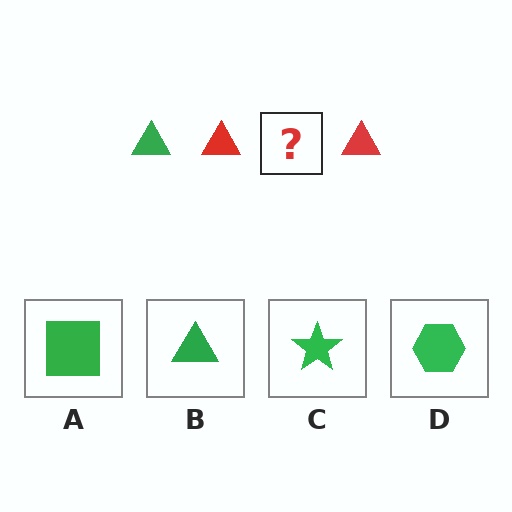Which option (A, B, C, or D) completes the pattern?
B.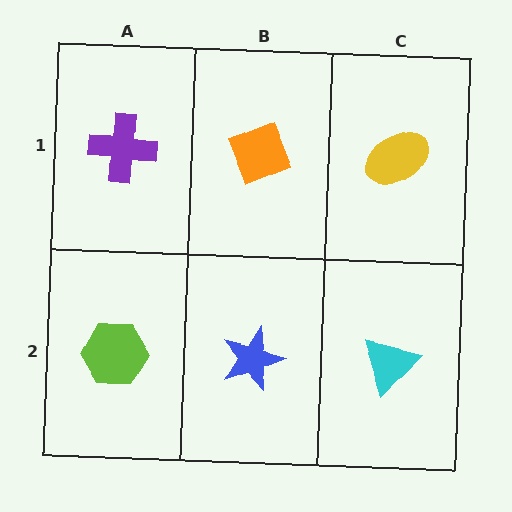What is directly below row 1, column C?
A cyan triangle.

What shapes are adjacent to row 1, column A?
A lime hexagon (row 2, column A), an orange diamond (row 1, column B).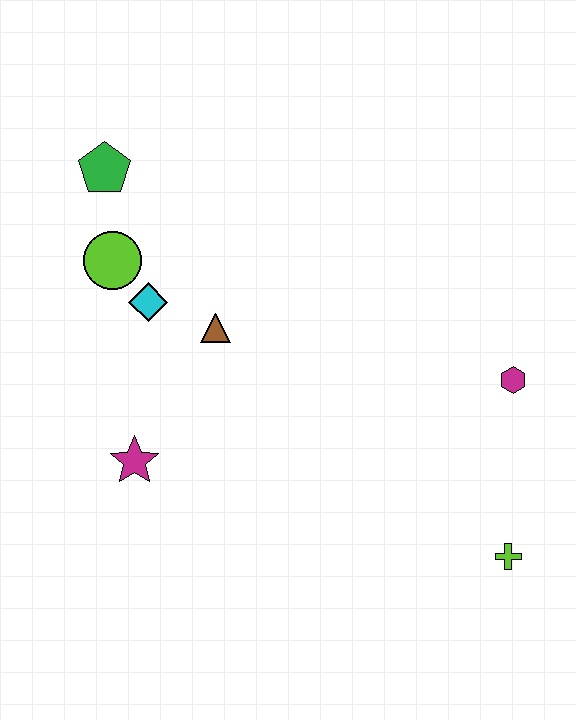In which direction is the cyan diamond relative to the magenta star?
The cyan diamond is above the magenta star.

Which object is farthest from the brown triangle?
The lime cross is farthest from the brown triangle.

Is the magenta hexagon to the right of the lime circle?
Yes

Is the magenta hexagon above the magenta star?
Yes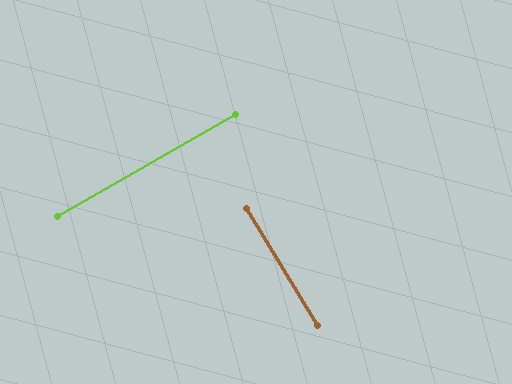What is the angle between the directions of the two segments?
Approximately 89 degrees.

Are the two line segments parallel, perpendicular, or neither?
Perpendicular — they meet at approximately 89°.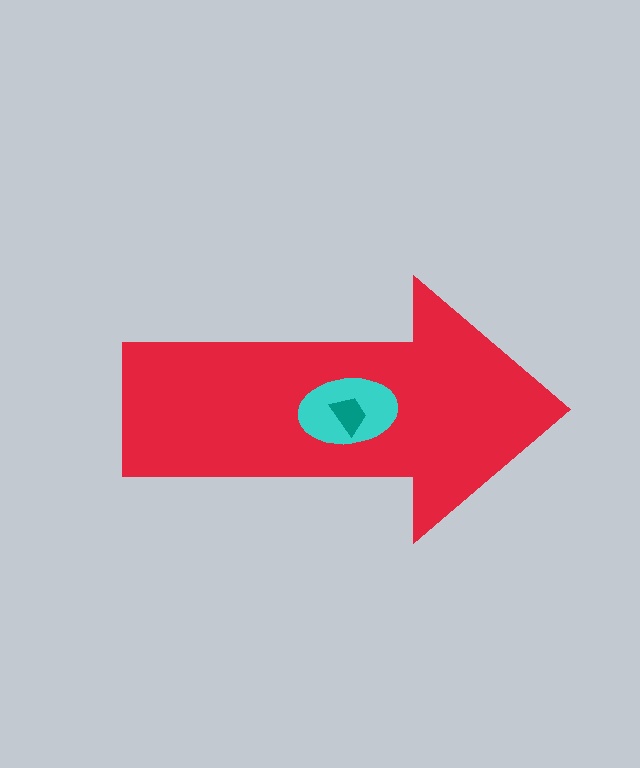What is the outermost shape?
The red arrow.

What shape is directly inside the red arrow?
The cyan ellipse.